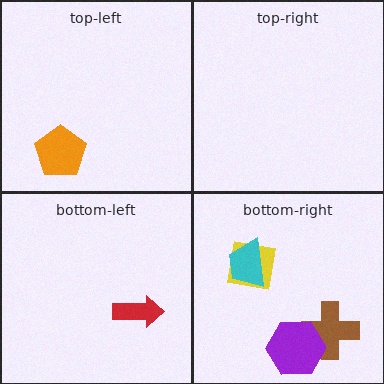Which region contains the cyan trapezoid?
The bottom-right region.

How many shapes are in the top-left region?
1.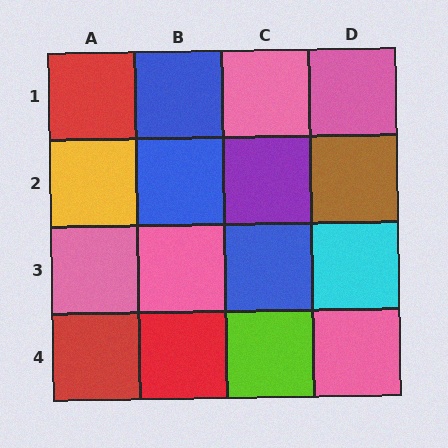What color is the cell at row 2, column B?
Blue.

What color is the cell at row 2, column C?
Purple.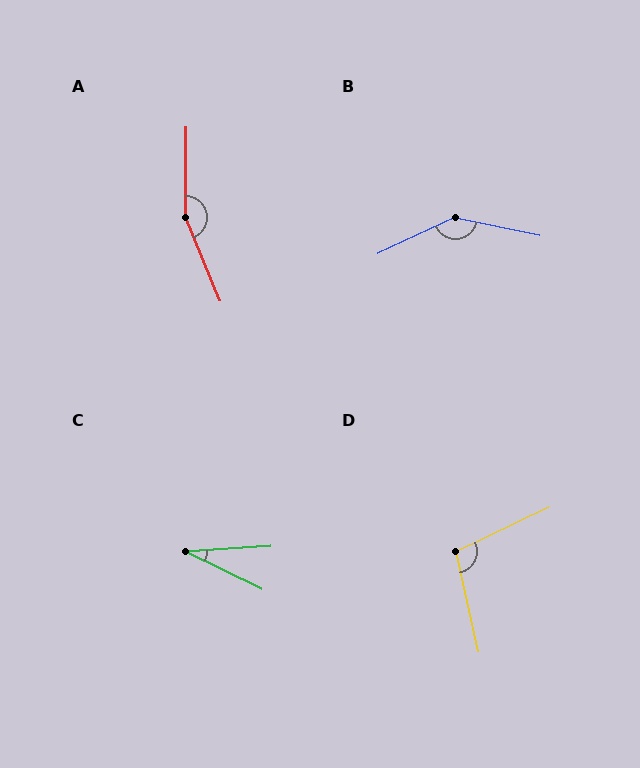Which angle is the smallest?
C, at approximately 29 degrees.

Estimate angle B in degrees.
Approximately 143 degrees.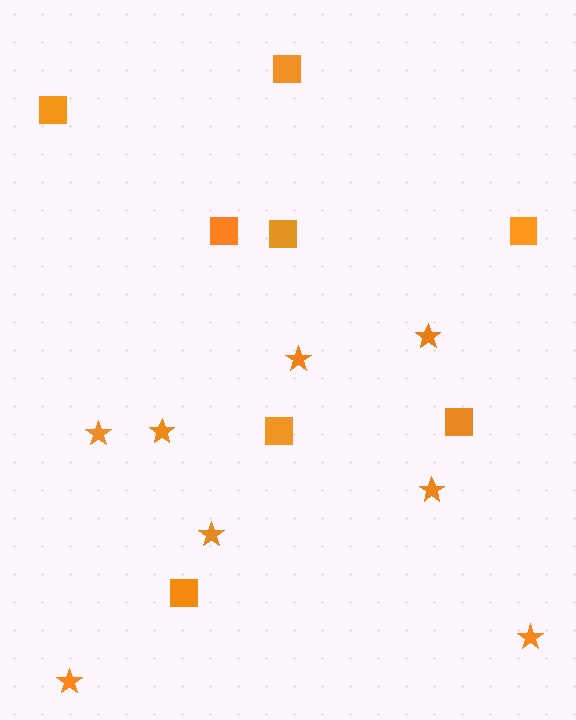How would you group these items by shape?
There are 2 groups: one group of stars (8) and one group of squares (8).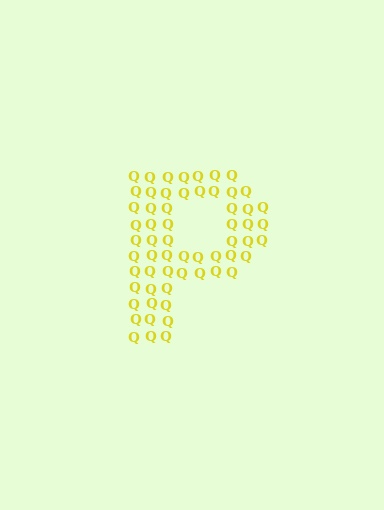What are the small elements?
The small elements are letter Q's.